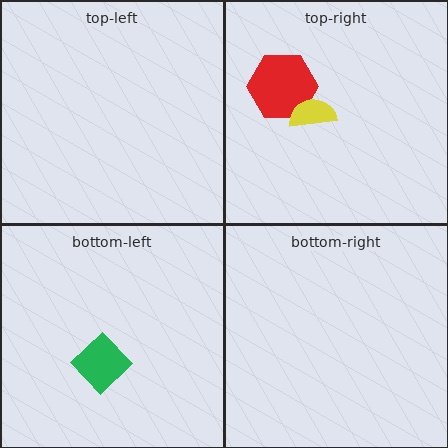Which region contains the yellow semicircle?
The top-right region.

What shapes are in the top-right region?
The red hexagon, the yellow semicircle.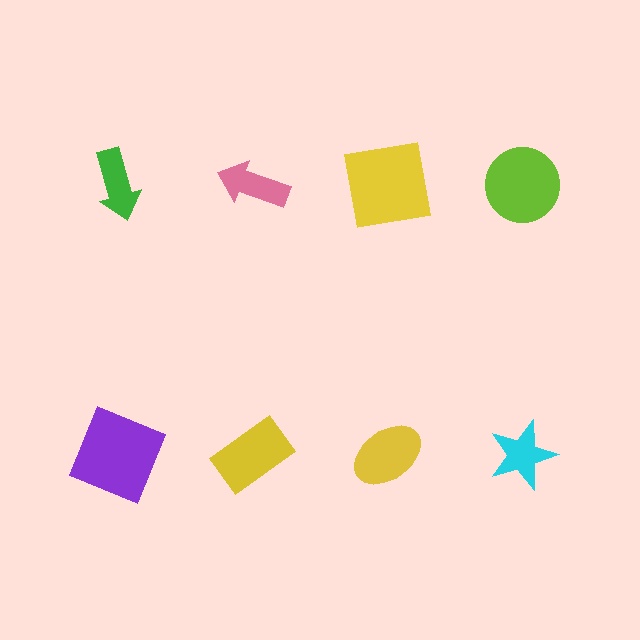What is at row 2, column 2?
A yellow rectangle.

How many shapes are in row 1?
4 shapes.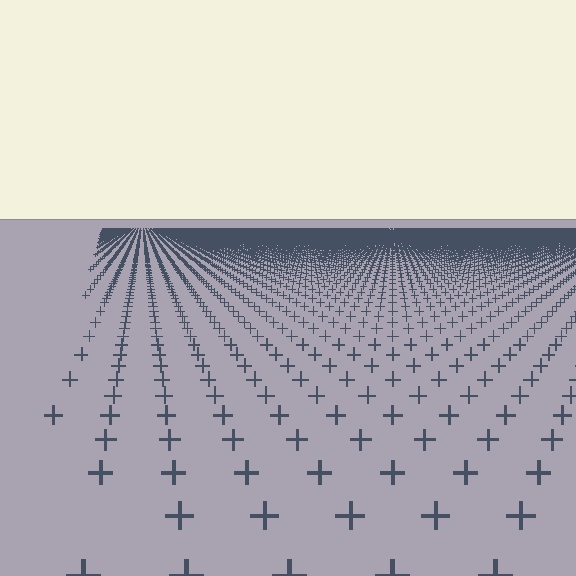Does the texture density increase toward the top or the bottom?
Density increases toward the top.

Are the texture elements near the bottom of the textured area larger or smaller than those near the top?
Larger. Near the bottom, elements are closer to the viewer and appear at a bigger on-screen size.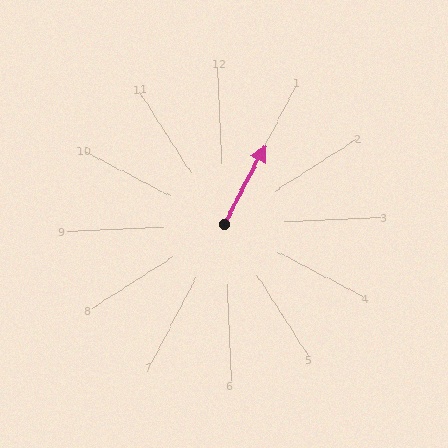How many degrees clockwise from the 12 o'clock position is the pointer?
Approximately 30 degrees.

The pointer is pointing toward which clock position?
Roughly 1 o'clock.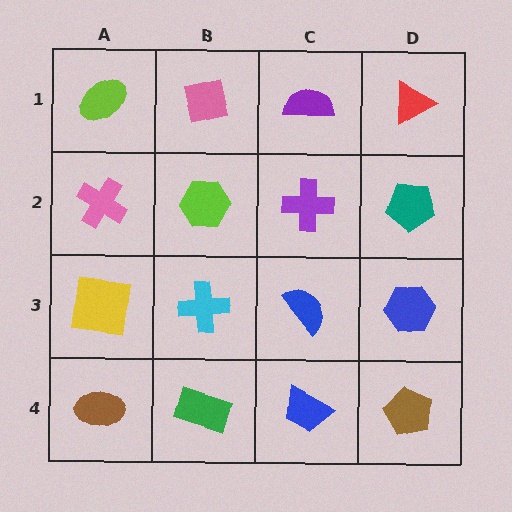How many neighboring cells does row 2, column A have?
3.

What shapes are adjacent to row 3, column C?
A purple cross (row 2, column C), a blue trapezoid (row 4, column C), a cyan cross (row 3, column B), a blue hexagon (row 3, column D).